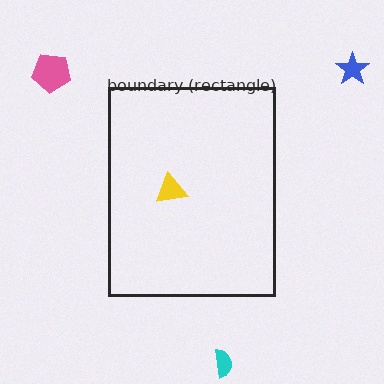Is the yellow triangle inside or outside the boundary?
Inside.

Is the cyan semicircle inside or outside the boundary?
Outside.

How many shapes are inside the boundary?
1 inside, 3 outside.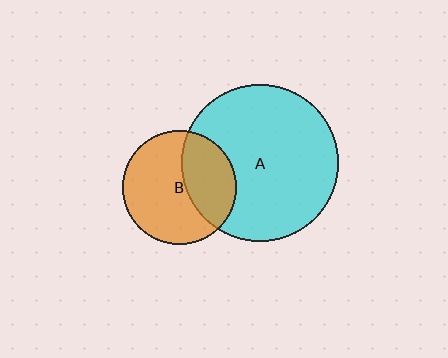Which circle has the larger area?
Circle A (cyan).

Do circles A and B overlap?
Yes.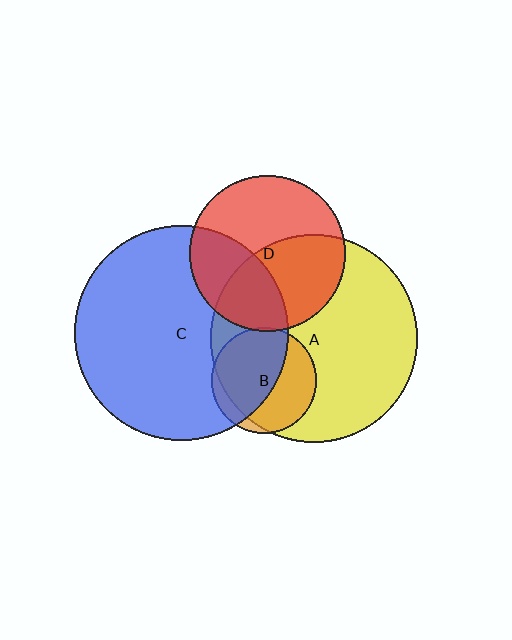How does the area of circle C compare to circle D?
Approximately 1.9 times.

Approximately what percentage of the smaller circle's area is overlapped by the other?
Approximately 90%.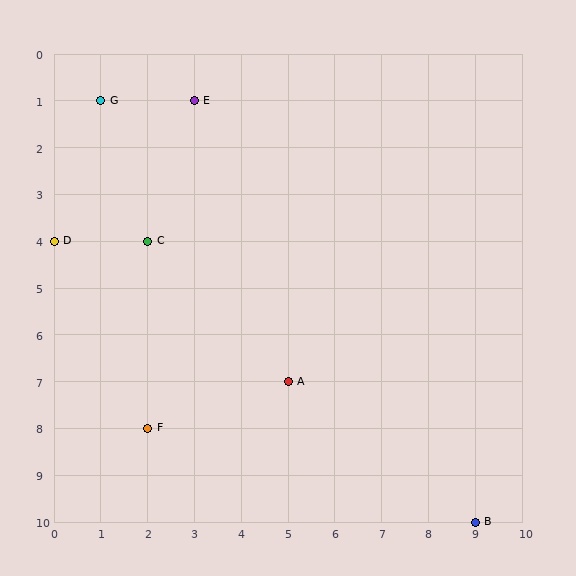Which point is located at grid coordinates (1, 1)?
Point G is at (1, 1).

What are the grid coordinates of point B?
Point B is at grid coordinates (9, 10).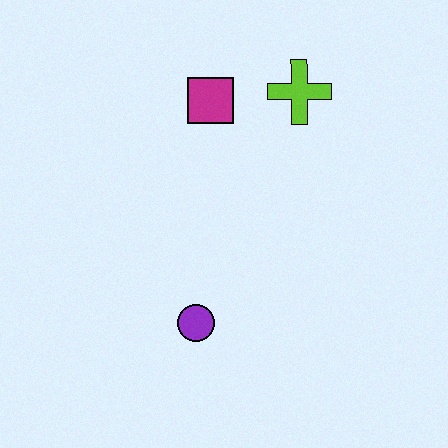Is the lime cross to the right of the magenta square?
Yes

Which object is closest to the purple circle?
The magenta square is closest to the purple circle.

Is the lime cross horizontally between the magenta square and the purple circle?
No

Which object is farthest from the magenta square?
The purple circle is farthest from the magenta square.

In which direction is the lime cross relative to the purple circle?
The lime cross is above the purple circle.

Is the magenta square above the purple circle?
Yes